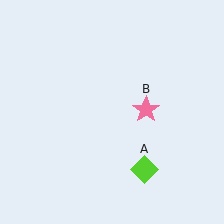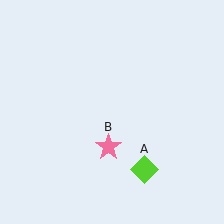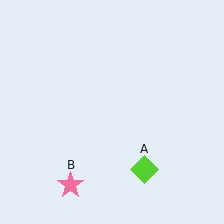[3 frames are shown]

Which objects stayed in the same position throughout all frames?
Lime diamond (object A) remained stationary.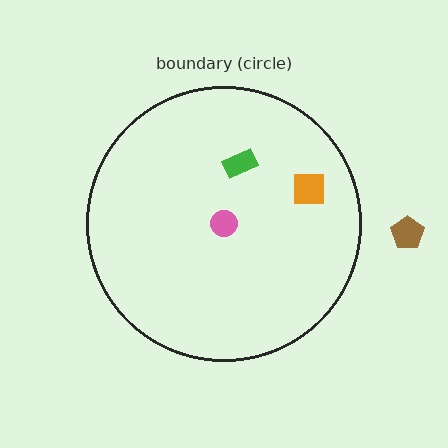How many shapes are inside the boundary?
3 inside, 1 outside.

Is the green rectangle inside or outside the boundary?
Inside.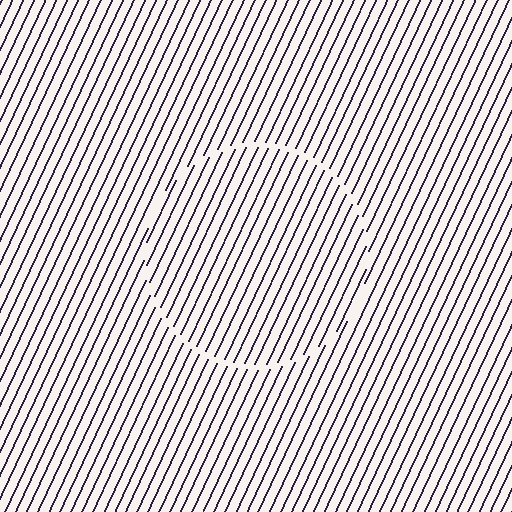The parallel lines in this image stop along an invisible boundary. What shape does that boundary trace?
An illusory circle. The interior of the shape contains the same grating, shifted by half a period — the contour is defined by the phase discontinuity where line-ends from the inner and outer gratings abut.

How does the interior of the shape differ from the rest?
The interior of the shape contains the same grating, shifted by half a period — the contour is defined by the phase discontinuity where line-ends from the inner and outer gratings abut.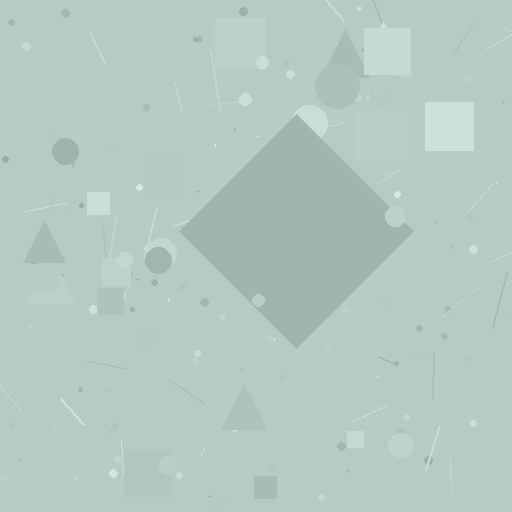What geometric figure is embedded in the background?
A diamond is embedded in the background.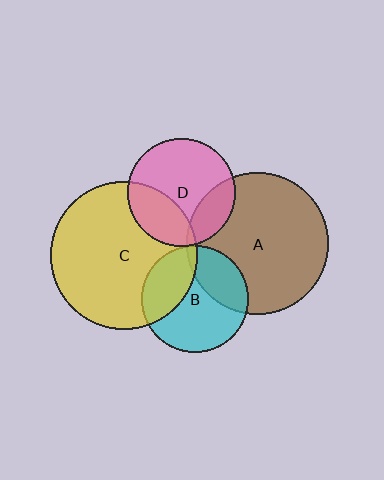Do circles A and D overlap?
Yes.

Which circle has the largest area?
Circle C (yellow).